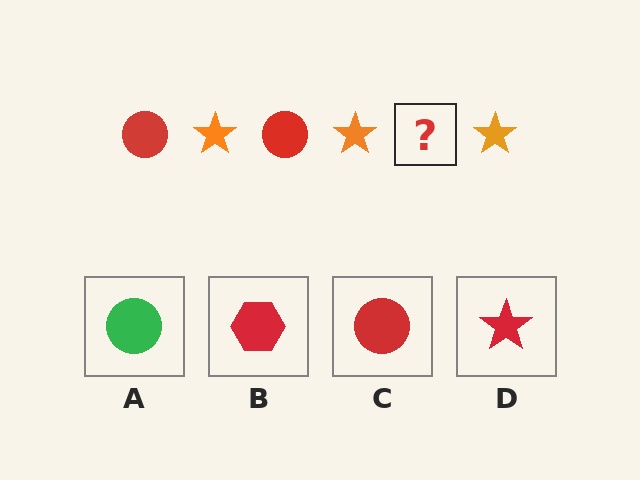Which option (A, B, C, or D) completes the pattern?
C.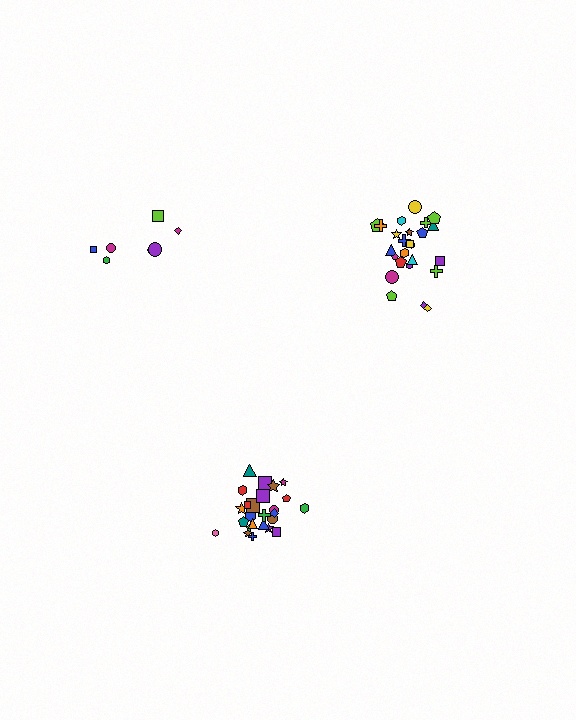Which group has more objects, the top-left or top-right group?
The top-right group.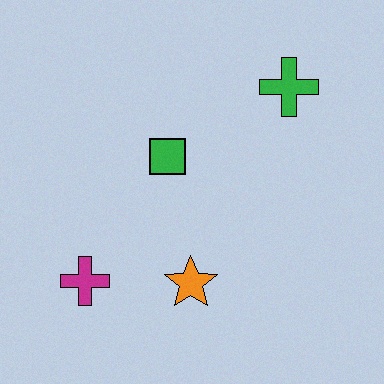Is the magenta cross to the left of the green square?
Yes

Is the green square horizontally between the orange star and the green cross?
No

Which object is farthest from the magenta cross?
The green cross is farthest from the magenta cross.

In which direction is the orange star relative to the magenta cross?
The orange star is to the right of the magenta cross.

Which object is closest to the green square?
The orange star is closest to the green square.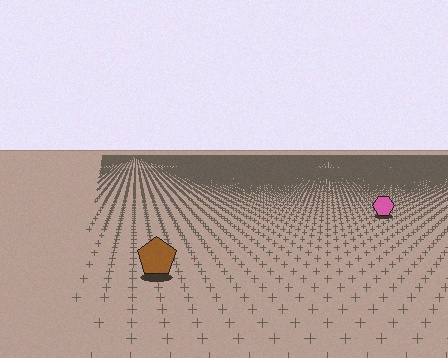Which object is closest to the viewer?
The brown pentagon is closest. The texture marks near it are larger and more spread out.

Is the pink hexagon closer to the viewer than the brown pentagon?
No. The brown pentagon is closer — you can tell from the texture gradient: the ground texture is coarser near it.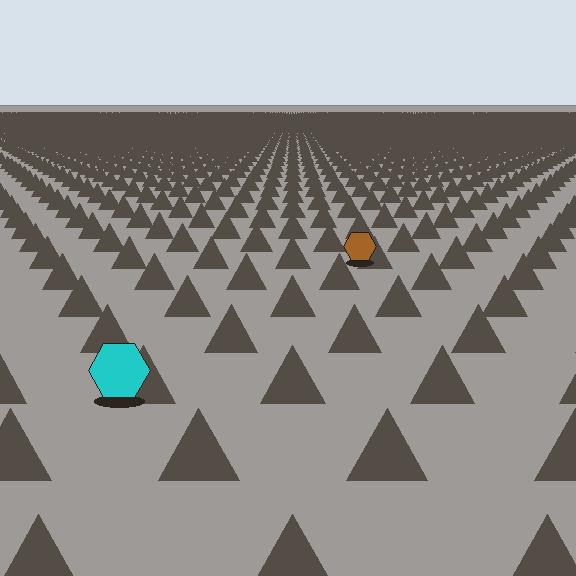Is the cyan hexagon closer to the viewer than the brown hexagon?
Yes. The cyan hexagon is closer — you can tell from the texture gradient: the ground texture is coarser near it.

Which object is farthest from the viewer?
The brown hexagon is farthest from the viewer. It appears smaller and the ground texture around it is denser.